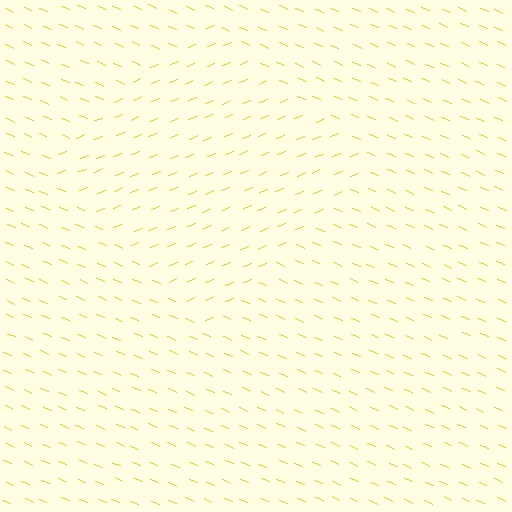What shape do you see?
I see a diamond.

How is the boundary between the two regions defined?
The boundary is defined purely by a change in line orientation (approximately 45 degrees difference). All lines are the same color and thickness.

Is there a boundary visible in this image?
Yes, there is a texture boundary formed by a change in line orientation.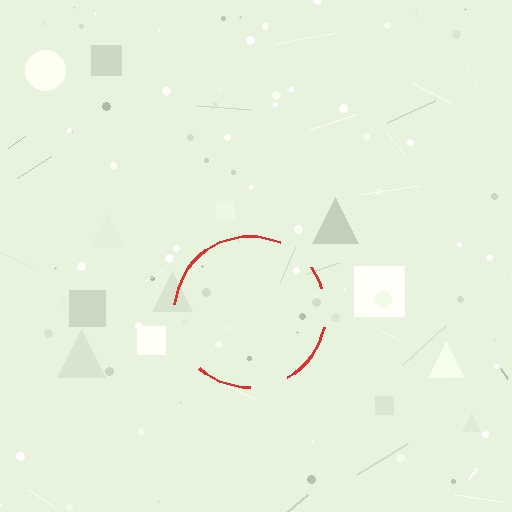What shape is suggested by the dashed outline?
The dashed outline suggests a circle.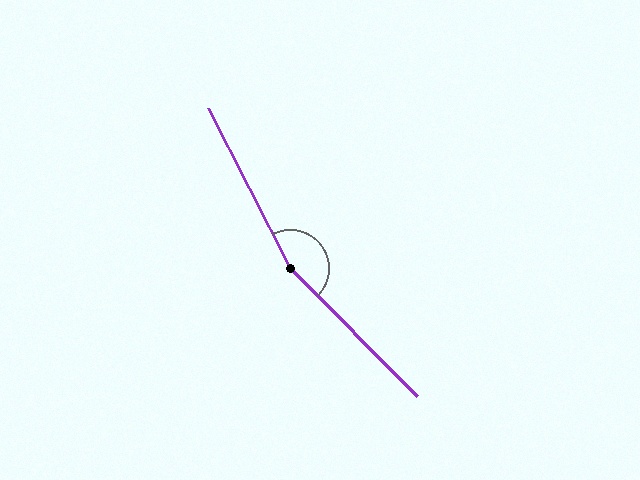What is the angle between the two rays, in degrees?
Approximately 162 degrees.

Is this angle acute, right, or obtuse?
It is obtuse.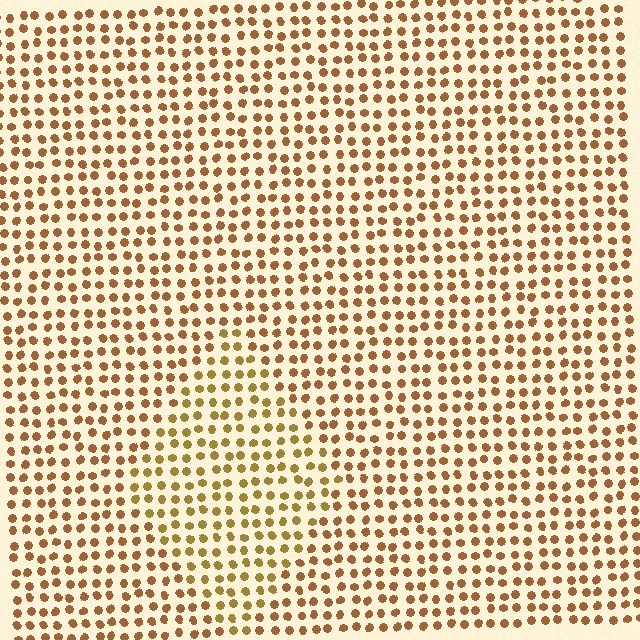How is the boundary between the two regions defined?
The boundary is defined purely by a slight shift in hue (about 21 degrees). Spacing, size, and orientation are identical on both sides.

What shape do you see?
I see a diamond.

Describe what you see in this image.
The image is filled with small brown elements in a uniform arrangement. A diamond-shaped region is visible where the elements are tinted to a slightly different hue, forming a subtle color boundary.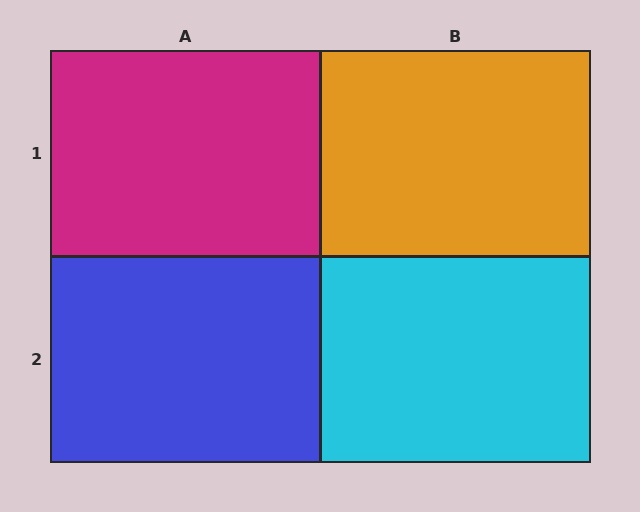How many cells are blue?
1 cell is blue.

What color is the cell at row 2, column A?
Blue.